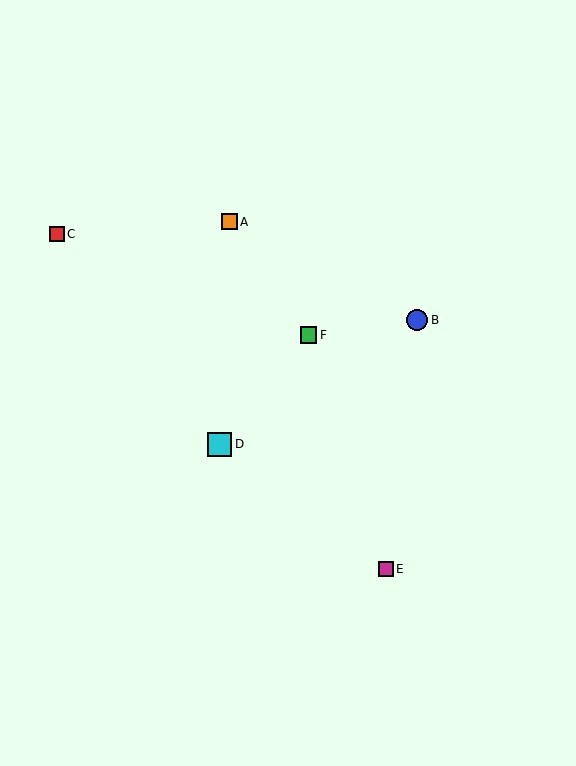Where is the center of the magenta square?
The center of the magenta square is at (386, 569).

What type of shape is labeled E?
Shape E is a magenta square.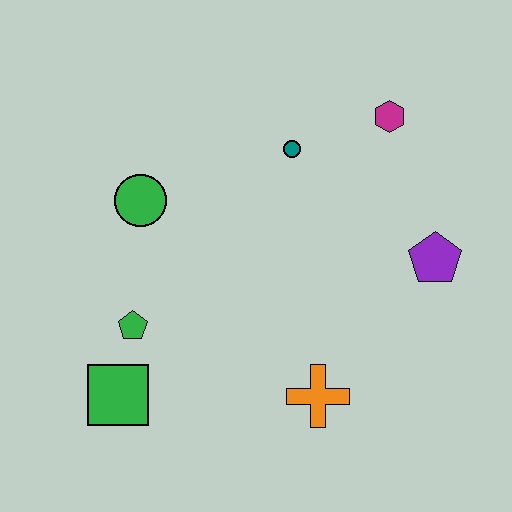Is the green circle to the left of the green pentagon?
No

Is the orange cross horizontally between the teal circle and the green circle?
No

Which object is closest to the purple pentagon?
The magenta hexagon is closest to the purple pentagon.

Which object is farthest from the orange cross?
The magenta hexagon is farthest from the orange cross.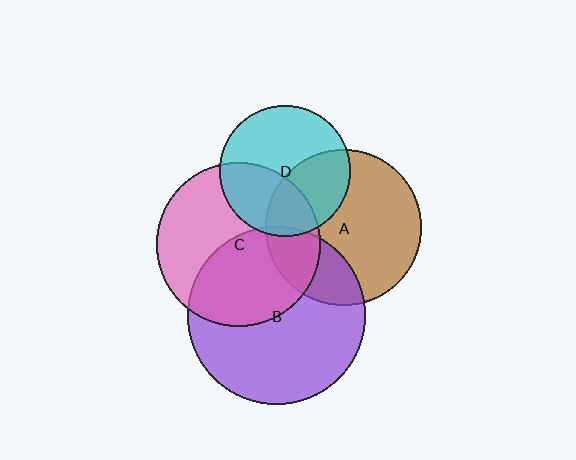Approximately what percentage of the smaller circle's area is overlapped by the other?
Approximately 40%.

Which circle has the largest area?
Circle B (purple).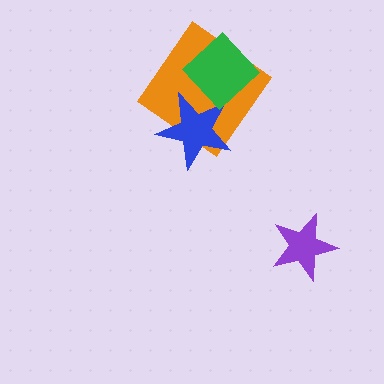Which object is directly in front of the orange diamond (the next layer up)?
The blue star is directly in front of the orange diamond.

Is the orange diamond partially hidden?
Yes, it is partially covered by another shape.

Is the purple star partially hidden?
No, no other shape covers it.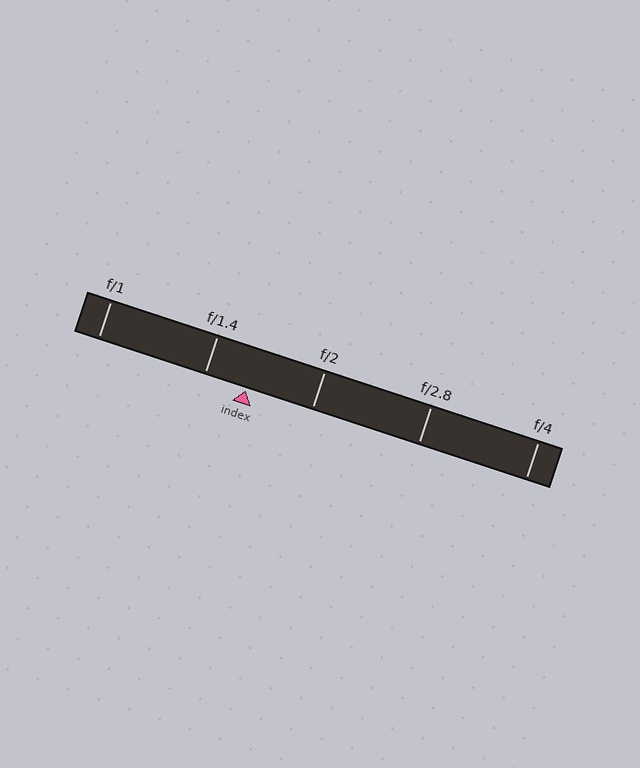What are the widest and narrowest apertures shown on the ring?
The widest aperture shown is f/1 and the narrowest is f/4.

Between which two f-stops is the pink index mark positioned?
The index mark is between f/1.4 and f/2.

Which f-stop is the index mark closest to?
The index mark is closest to f/1.4.